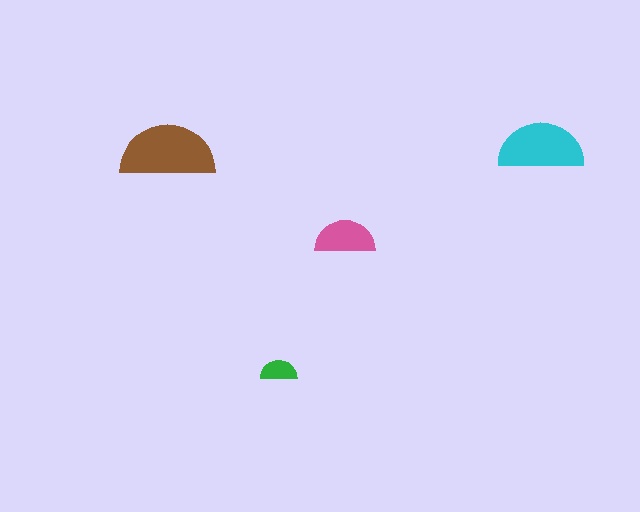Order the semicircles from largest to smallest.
the brown one, the cyan one, the pink one, the green one.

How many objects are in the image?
There are 4 objects in the image.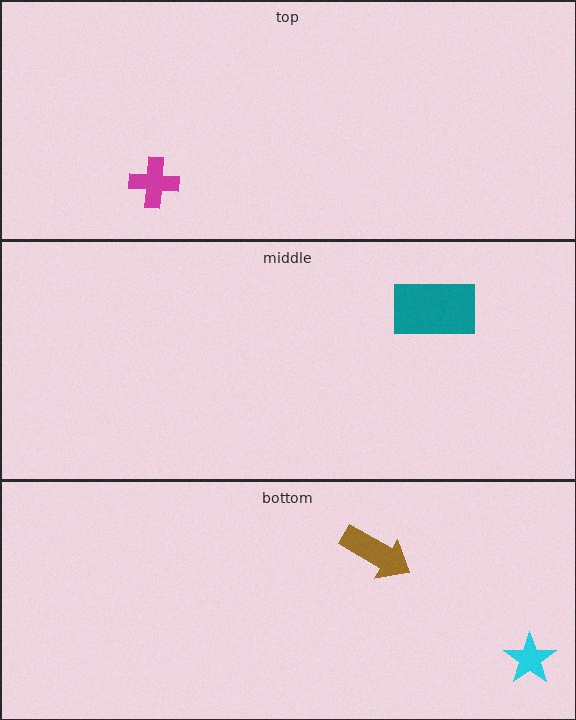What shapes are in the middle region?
The teal rectangle.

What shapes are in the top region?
The magenta cross.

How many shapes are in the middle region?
1.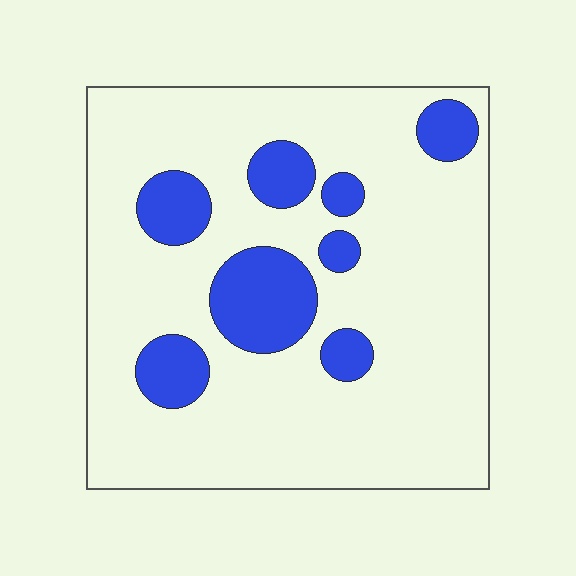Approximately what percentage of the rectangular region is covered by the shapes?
Approximately 20%.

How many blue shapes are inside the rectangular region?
8.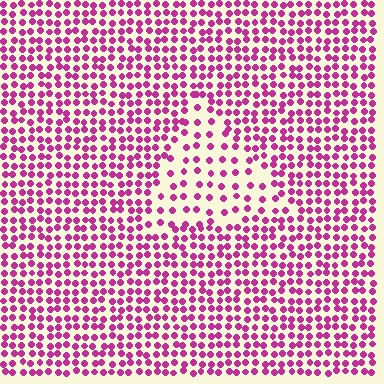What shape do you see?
I see a triangle.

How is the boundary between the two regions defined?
The boundary is defined by a change in element density (approximately 2.0x ratio). All elements are the same color, size, and shape.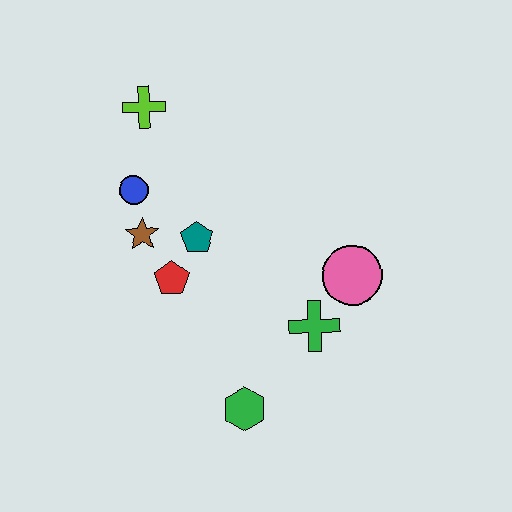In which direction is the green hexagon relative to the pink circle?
The green hexagon is below the pink circle.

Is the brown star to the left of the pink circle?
Yes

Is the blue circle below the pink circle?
No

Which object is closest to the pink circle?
The green cross is closest to the pink circle.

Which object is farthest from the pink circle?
The lime cross is farthest from the pink circle.